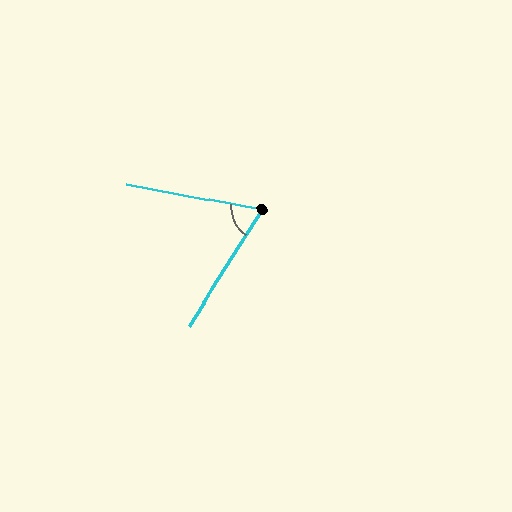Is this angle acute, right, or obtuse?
It is acute.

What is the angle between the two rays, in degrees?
Approximately 68 degrees.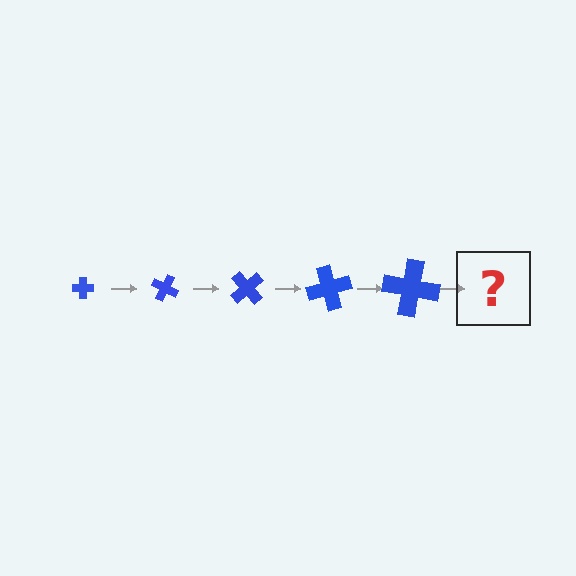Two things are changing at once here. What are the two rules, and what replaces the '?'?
The two rules are that the cross grows larger each step and it rotates 25 degrees each step. The '?' should be a cross, larger than the previous one and rotated 125 degrees from the start.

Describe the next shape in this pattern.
It should be a cross, larger than the previous one and rotated 125 degrees from the start.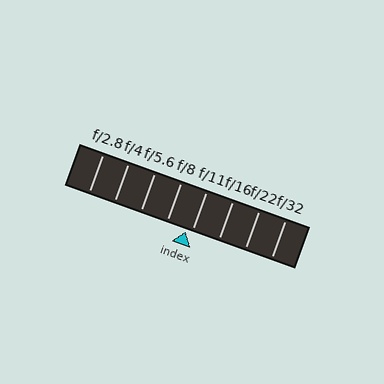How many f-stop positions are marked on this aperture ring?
There are 8 f-stop positions marked.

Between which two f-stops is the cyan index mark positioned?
The index mark is between f/8 and f/11.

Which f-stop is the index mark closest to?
The index mark is closest to f/11.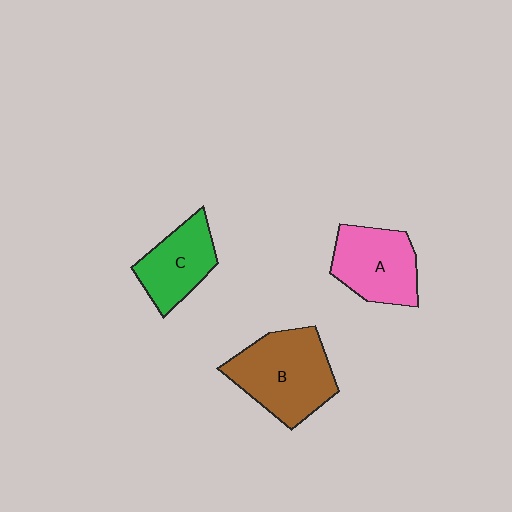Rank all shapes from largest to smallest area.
From largest to smallest: B (brown), A (pink), C (green).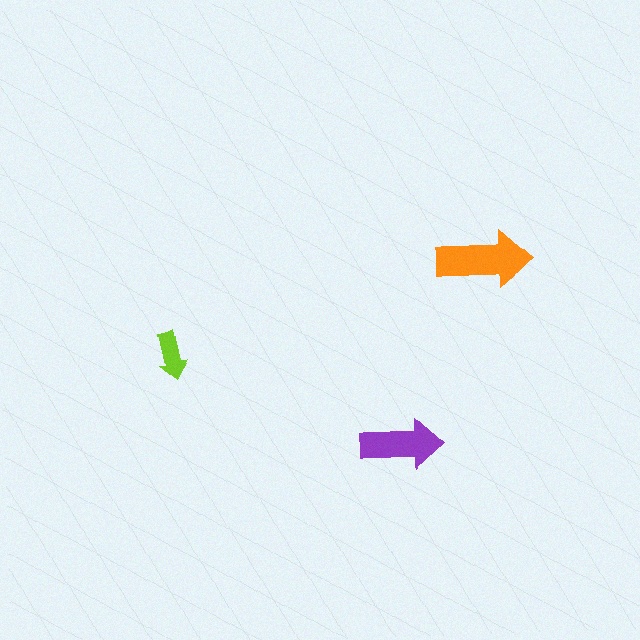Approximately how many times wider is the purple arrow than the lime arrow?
About 1.5 times wider.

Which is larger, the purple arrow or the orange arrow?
The orange one.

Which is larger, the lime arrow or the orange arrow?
The orange one.